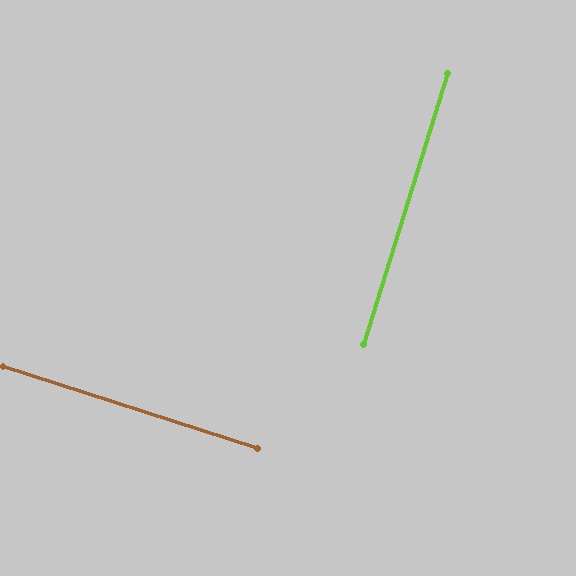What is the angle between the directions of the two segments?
Approximately 89 degrees.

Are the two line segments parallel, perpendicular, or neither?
Perpendicular — they meet at approximately 89°.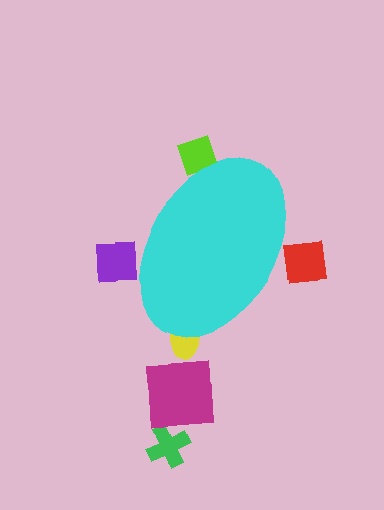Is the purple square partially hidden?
Yes, the purple square is partially hidden behind the cyan ellipse.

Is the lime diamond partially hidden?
Yes, the lime diamond is partially hidden behind the cyan ellipse.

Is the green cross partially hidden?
No, the green cross is fully visible.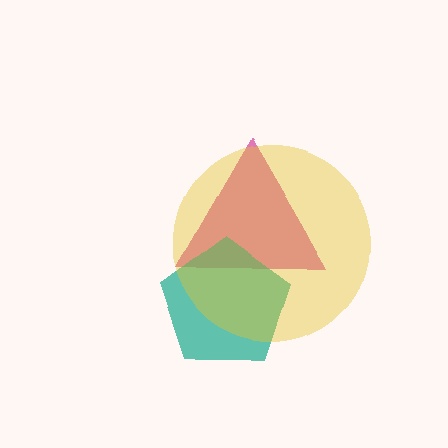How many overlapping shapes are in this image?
There are 3 overlapping shapes in the image.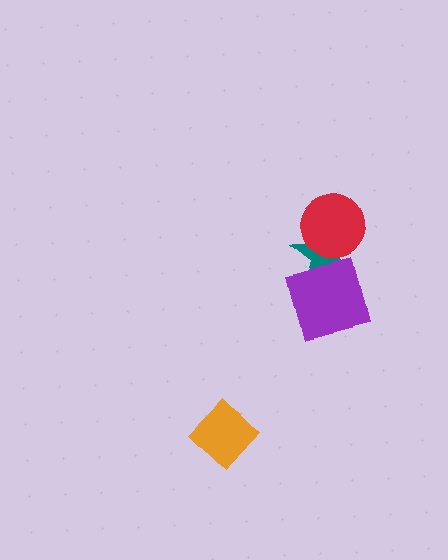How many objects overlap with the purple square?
1 object overlaps with the purple square.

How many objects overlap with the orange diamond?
0 objects overlap with the orange diamond.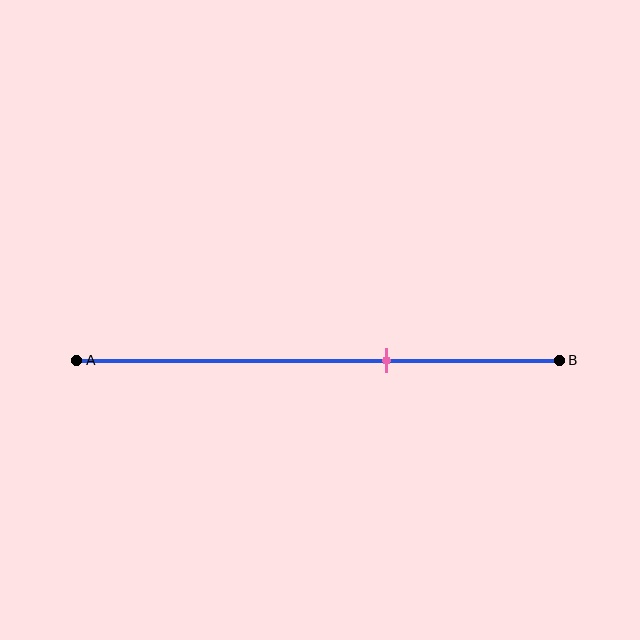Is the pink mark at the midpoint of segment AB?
No, the mark is at about 65% from A, not at the 50% midpoint.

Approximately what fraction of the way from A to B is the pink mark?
The pink mark is approximately 65% of the way from A to B.